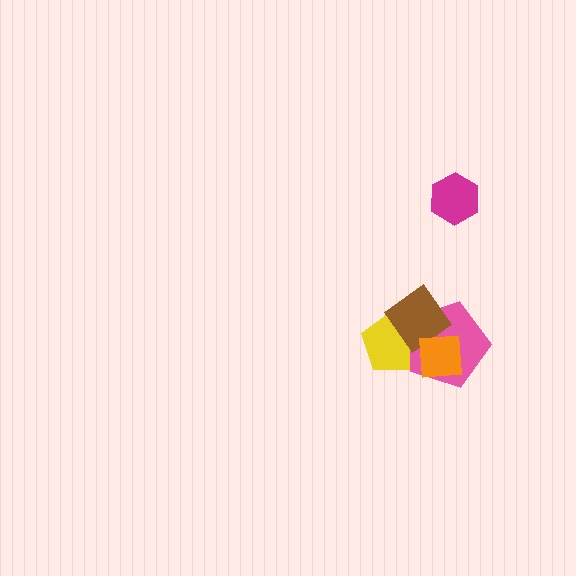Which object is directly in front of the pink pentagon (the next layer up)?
The brown diamond is directly in front of the pink pentagon.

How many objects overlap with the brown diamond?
3 objects overlap with the brown diamond.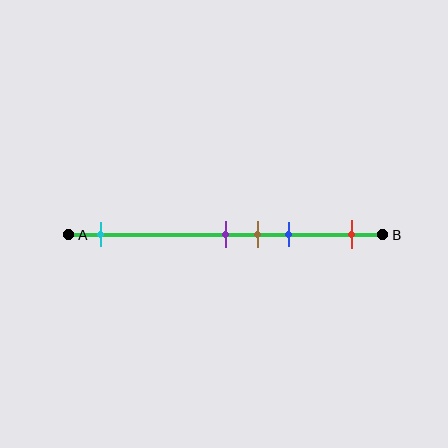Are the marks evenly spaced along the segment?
No, the marks are not evenly spaced.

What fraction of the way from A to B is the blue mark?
The blue mark is approximately 70% (0.7) of the way from A to B.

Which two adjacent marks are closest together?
The purple and brown marks are the closest adjacent pair.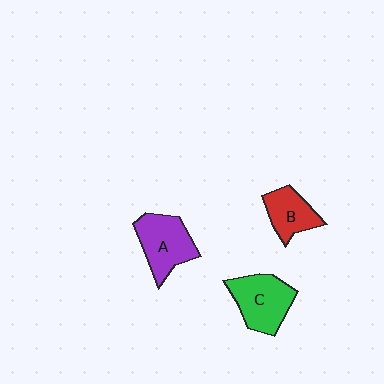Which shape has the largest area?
Shape C (green).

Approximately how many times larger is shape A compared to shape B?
Approximately 1.4 times.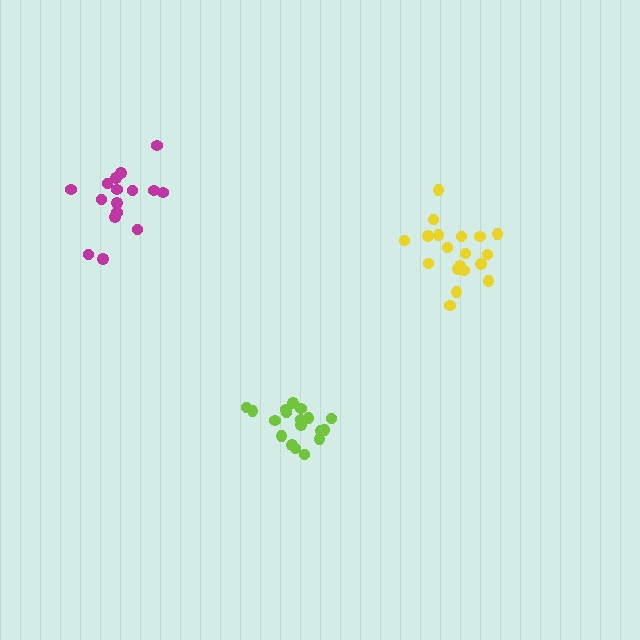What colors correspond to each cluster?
The clusters are colored: yellow, magenta, lime.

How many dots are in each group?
Group 1: 19 dots, Group 2: 16 dots, Group 3: 18 dots (53 total).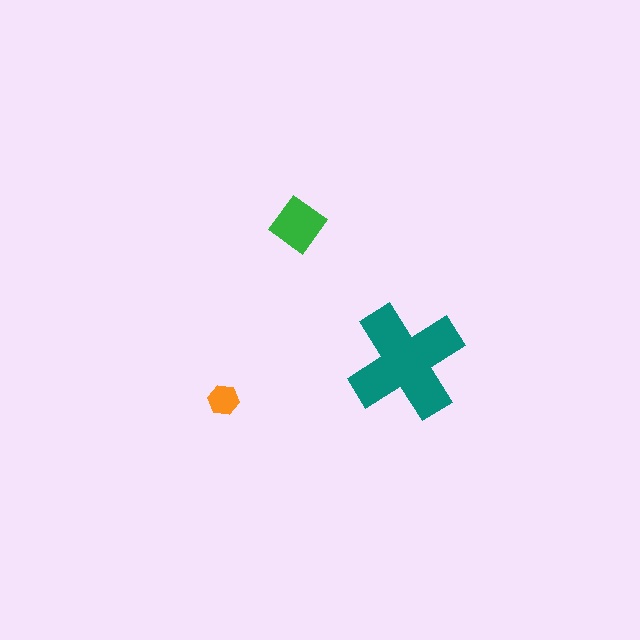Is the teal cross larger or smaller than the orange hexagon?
Larger.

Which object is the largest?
The teal cross.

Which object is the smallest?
The orange hexagon.